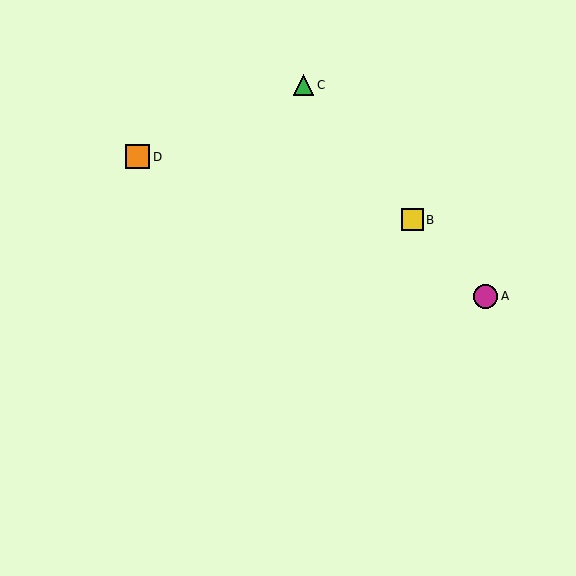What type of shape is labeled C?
Shape C is a green triangle.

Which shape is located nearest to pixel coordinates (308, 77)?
The green triangle (labeled C) at (303, 85) is nearest to that location.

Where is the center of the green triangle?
The center of the green triangle is at (303, 85).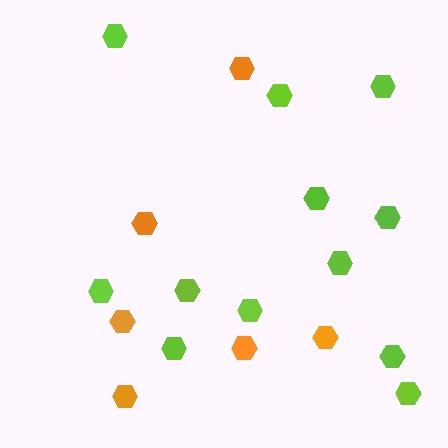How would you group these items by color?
There are 2 groups: one group of lime hexagons (12) and one group of orange hexagons (6).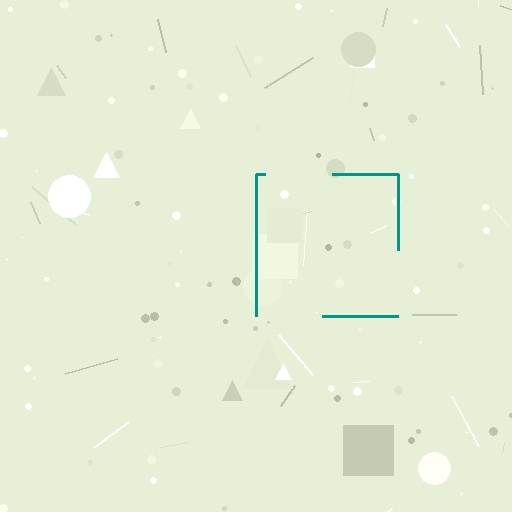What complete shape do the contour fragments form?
The contour fragments form a square.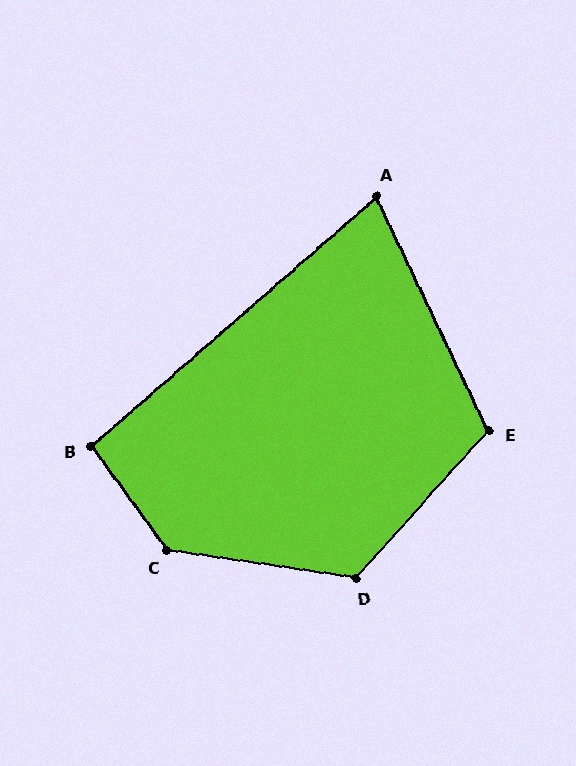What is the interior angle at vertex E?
Approximately 112 degrees (obtuse).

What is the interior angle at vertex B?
Approximately 95 degrees (obtuse).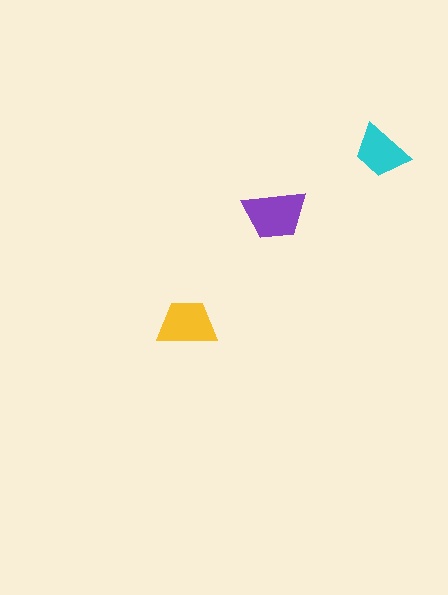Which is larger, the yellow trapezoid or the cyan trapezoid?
The yellow one.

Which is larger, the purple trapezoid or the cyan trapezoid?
The purple one.